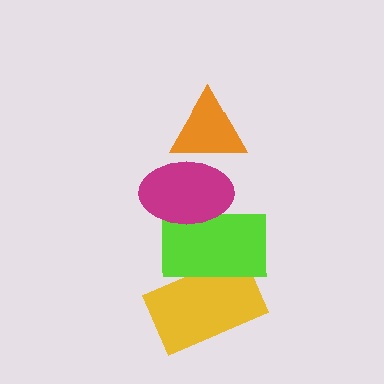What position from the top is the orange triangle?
The orange triangle is 1st from the top.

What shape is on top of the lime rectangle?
The magenta ellipse is on top of the lime rectangle.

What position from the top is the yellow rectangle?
The yellow rectangle is 4th from the top.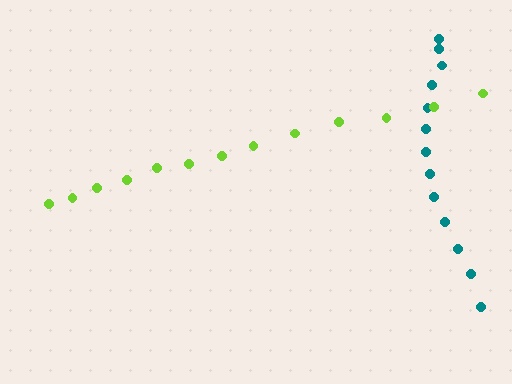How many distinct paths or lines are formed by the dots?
There are 2 distinct paths.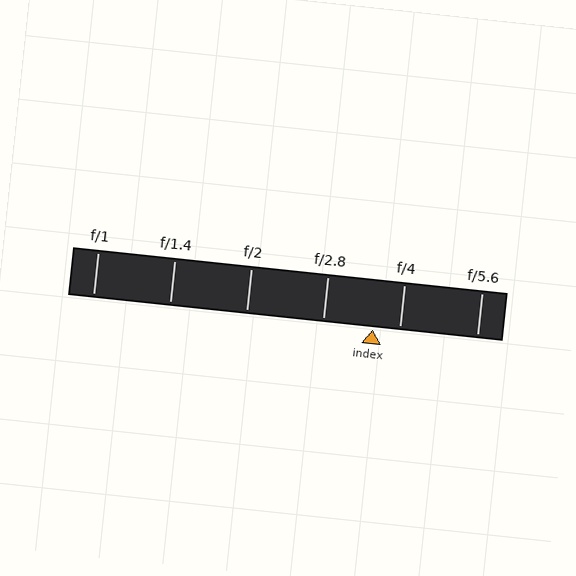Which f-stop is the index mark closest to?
The index mark is closest to f/4.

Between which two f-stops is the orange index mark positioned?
The index mark is between f/2.8 and f/4.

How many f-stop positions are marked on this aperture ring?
There are 6 f-stop positions marked.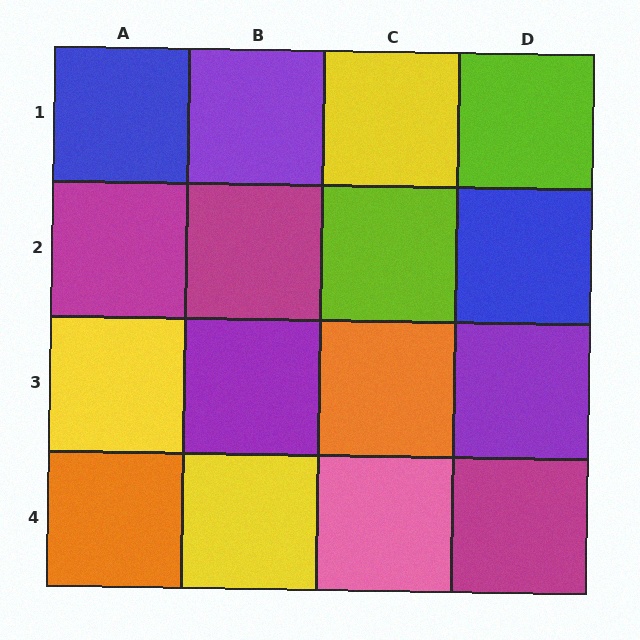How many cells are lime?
2 cells are lime.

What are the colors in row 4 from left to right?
Orange, yellow, pink, magenta.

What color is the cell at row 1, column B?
Purple.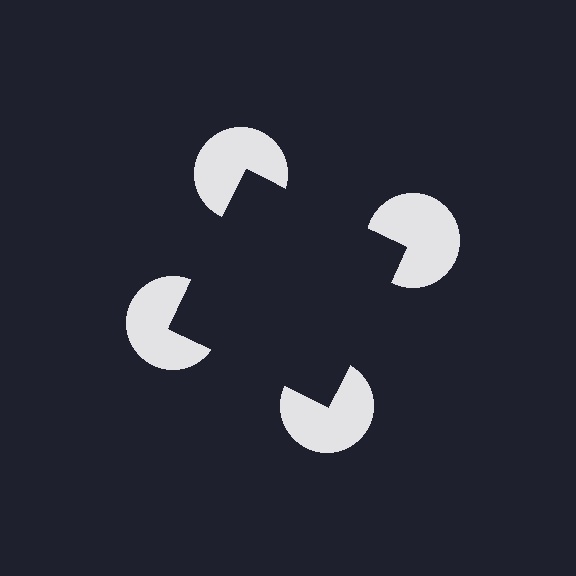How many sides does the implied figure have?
4 sides.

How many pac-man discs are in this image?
There are 4 — one at each vertex of the illusory square.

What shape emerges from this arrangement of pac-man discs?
An illusory square — its edges are inferred from the aligned wedge cuts in the pac-man discs, not physically drawn.